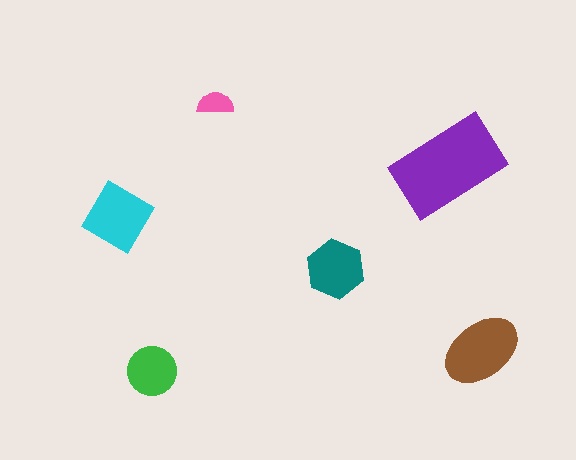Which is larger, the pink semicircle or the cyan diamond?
The cyan diamond.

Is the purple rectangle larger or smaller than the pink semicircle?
Larger.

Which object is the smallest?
The pink semicircle.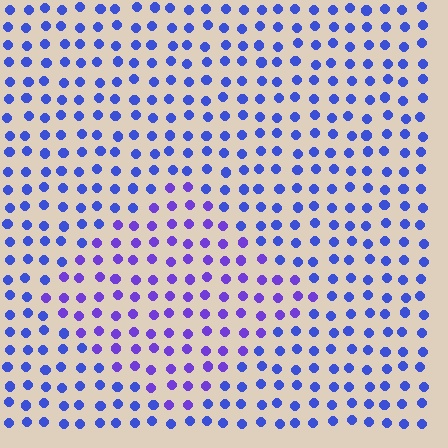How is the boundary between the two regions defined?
The boundary is defined purely by a slight shift in hue (about 29 degrees). Spacing, size, and orientation are identical on both sides.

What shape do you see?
I see a diamond.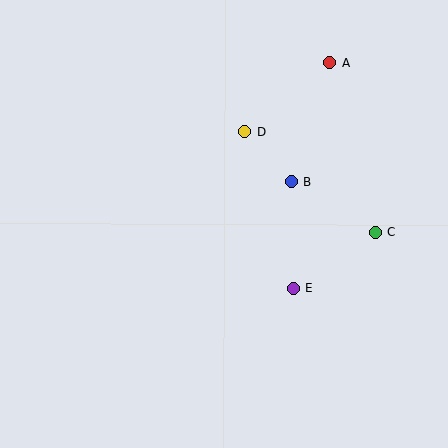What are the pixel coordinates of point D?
Point D is at (245, 132).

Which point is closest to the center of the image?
Point B at (291, 182) is closest to the center.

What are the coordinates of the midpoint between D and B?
The midpoint between D and B is at (268, 157).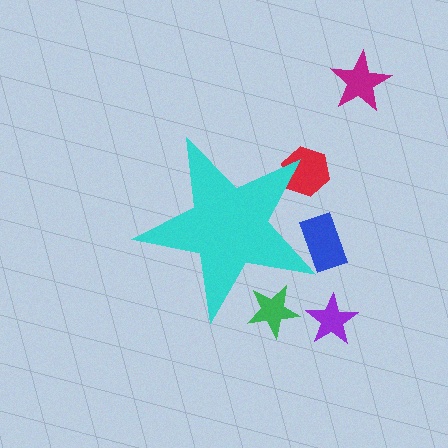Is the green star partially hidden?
Yes, the green star is partially hidden behind the cyan star.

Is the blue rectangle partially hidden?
Yes, the blue rectangle is partially hidden behind the cyan star.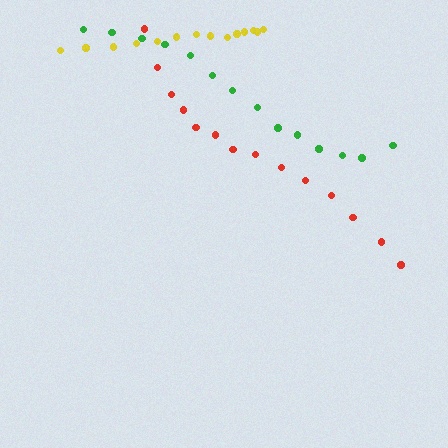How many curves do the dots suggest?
There are 3 distinct paths.